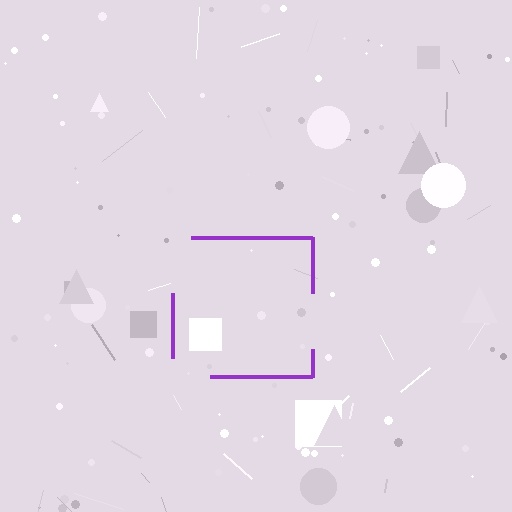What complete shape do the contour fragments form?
The contour fragments form a square.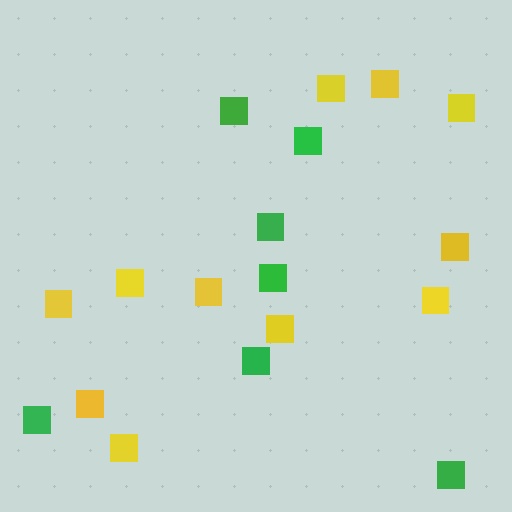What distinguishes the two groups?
There are 2 groups: one group of green squares (7) and one group of yellow squares (11).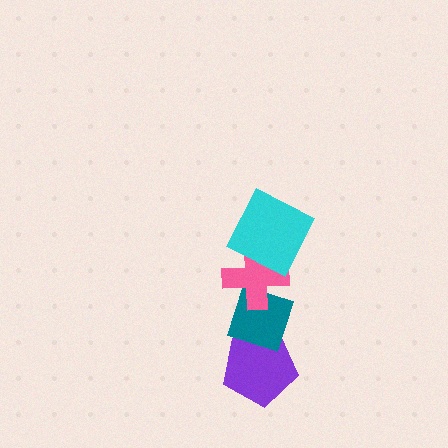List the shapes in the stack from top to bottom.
From top to bottom: the cyan square, the pink cross, the teal diamond, the purple pentagon.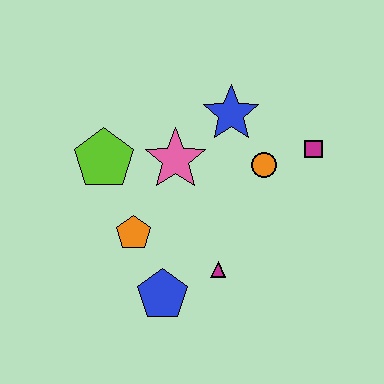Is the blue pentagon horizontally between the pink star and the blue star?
No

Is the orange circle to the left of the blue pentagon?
No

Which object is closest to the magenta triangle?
The blue pentagon is closest to the magenta triangle.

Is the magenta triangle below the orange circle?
Yes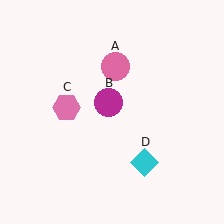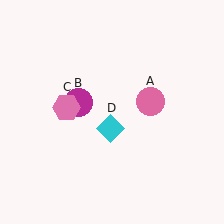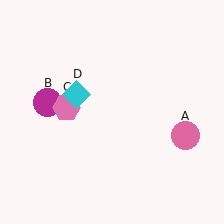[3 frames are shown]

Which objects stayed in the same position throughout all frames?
Pink hexagon (object C) remained stationary.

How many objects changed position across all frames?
3 objects changed position: pink circle (object A), magenta circle (object B), cyan diamond (object D).